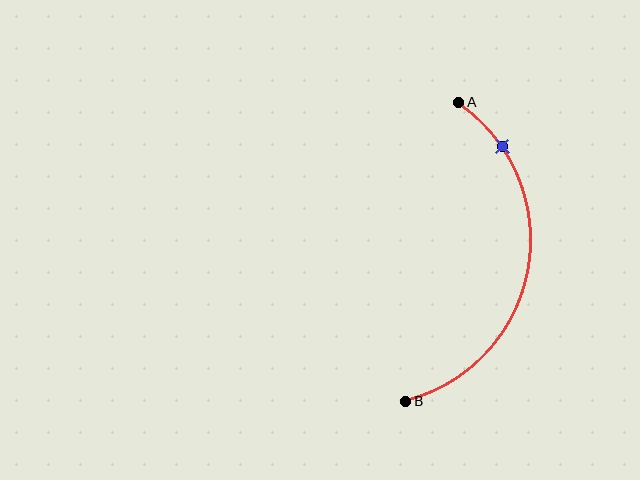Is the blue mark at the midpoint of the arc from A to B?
No. The blue mark lies on the arc but is closer to endpoint A. The arc midpoint would be at the point on the curve equidistant along the arc from both A and B.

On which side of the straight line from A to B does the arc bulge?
The arc bulges to the right of the straight line connecting A and B.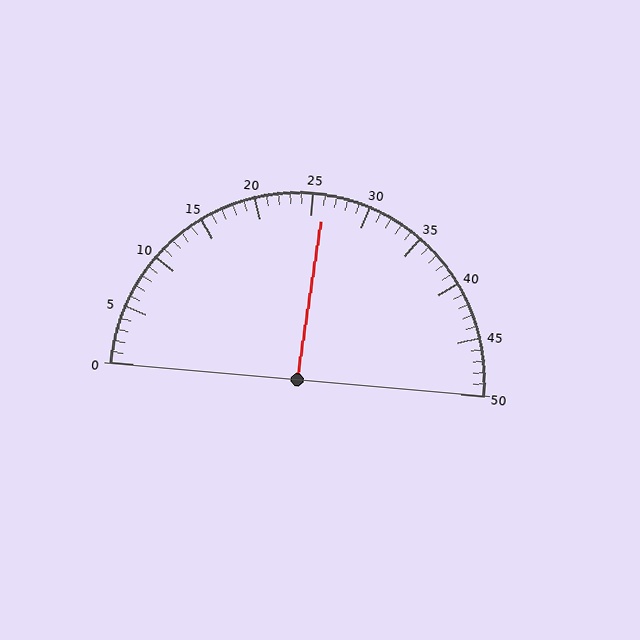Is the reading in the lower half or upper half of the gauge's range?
The reading is in the upper half of the range (0 to 50).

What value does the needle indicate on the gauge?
The needle indicates approximately 26.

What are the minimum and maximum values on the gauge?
The gauge ranges from 0 to 50.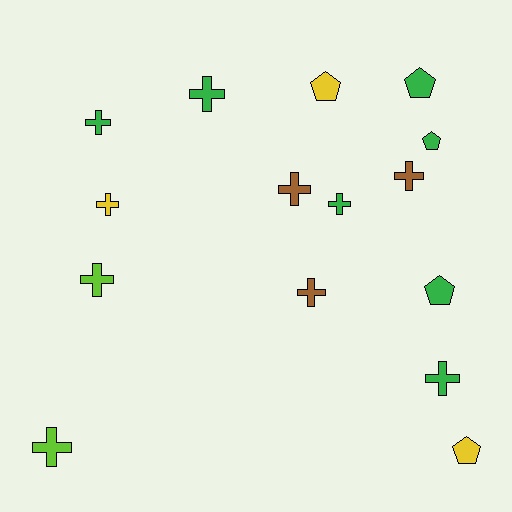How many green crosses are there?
There are 4 green crosses.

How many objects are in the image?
There are 15 objects.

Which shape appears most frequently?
Cross, with 10 objects.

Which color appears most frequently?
Green, with 7 objects.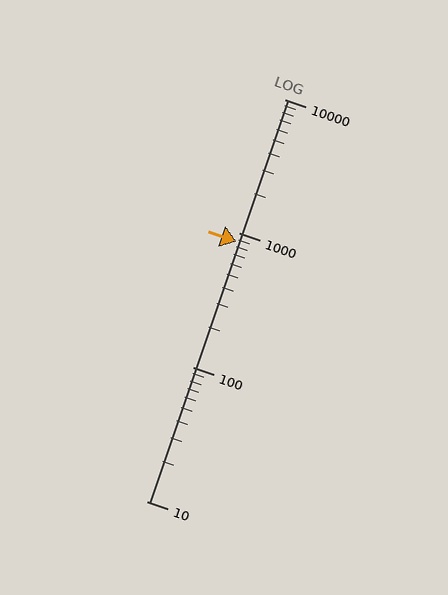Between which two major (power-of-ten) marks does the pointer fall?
The pointer is between 100 and 1000.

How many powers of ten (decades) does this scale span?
The scale spans 3 decades, from 10 to 10000.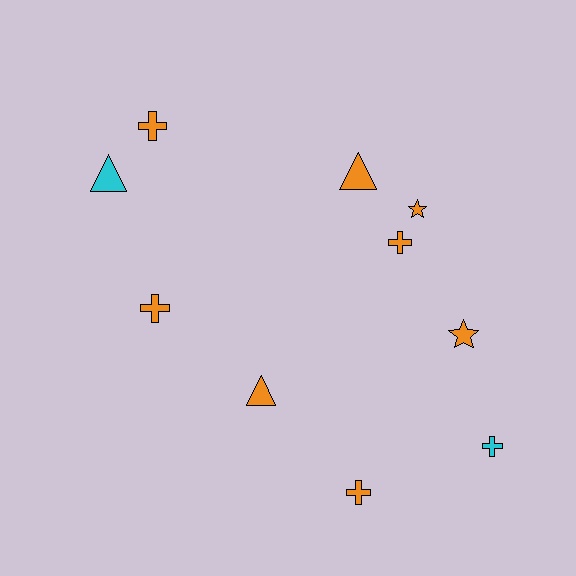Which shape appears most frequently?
Cross, with 5 objects.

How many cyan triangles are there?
There is 1 cyan triangle.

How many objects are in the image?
There are 10 objects.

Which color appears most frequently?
Orange, with 8 objects.